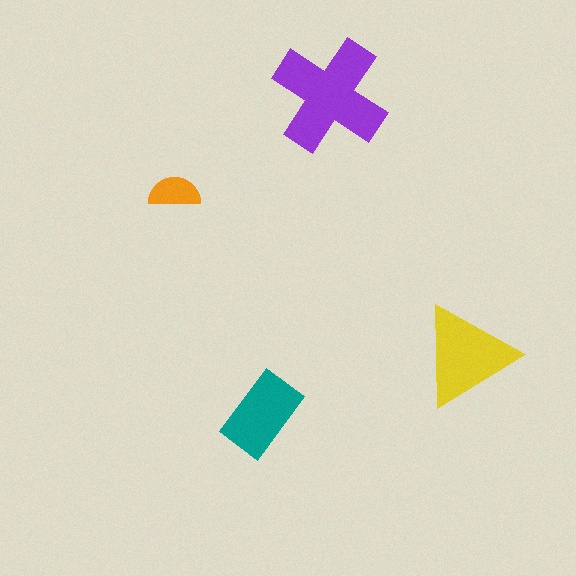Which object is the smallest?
The orange semicircle.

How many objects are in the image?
There are 4 objects in the image.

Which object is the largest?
The purple cross.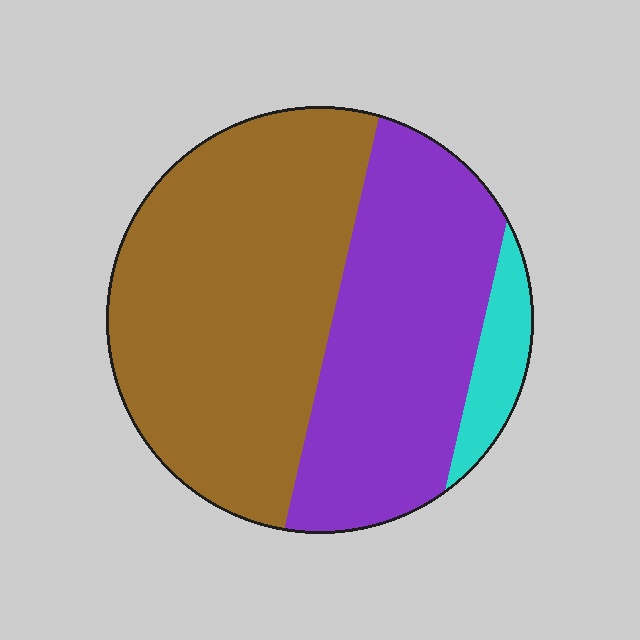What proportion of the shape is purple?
Purple covers about 40% of the shape.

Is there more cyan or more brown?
Brown.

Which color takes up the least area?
Cyan, at roughly 5%.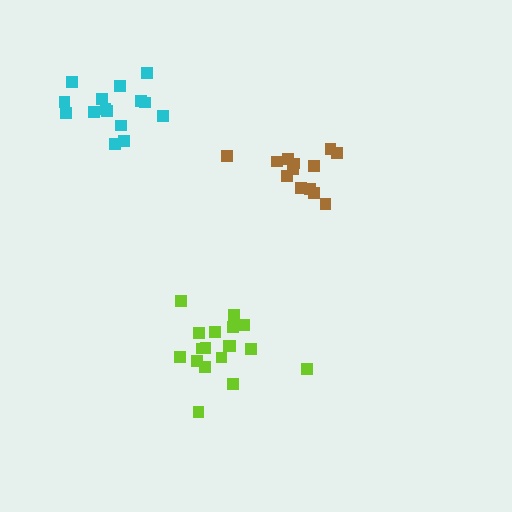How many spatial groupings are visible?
There are 3 spatial groupings.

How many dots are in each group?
Group 1: 18 dots, Group 2: 13 dots, Group 3: 15 dots (46 total).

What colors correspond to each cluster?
The clusters are colored: lime, brown, cyan.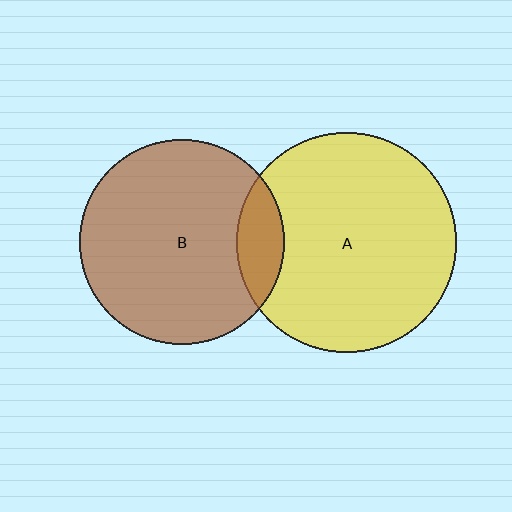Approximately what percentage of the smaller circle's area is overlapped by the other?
Approximately 15%.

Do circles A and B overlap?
Yes.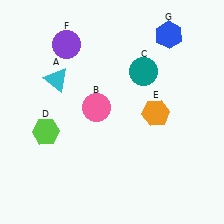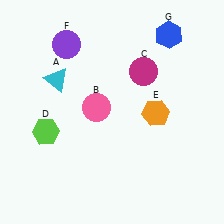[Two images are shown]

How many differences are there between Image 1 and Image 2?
There is 1 difference between the two images.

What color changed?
The circle (C) changed from teal in Image 1 to magenta in Image 2.